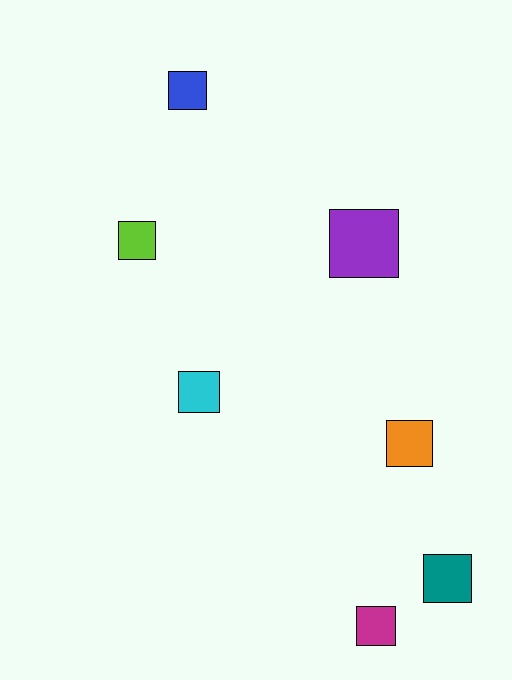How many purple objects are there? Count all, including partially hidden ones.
There is 1 purple object.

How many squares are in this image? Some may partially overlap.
There are 7 squares.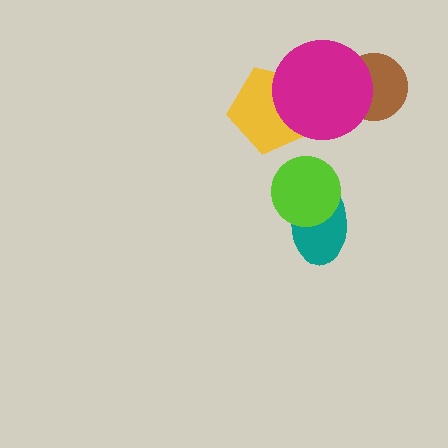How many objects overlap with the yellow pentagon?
1 object overlaps with the yellow pentagon.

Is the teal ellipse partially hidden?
Yes, it is partially covered by another shape.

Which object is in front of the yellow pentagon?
The magenta circle is in front of the yellow pentagon.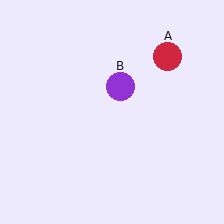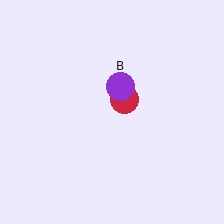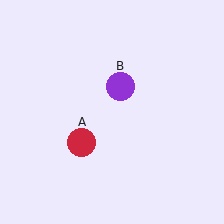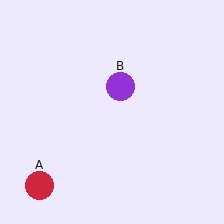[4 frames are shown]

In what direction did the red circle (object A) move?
The red circle (object A) moved down and to the left.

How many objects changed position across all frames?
1 object changed position: red circle (object A).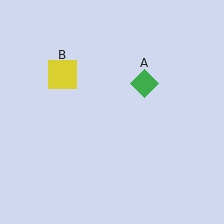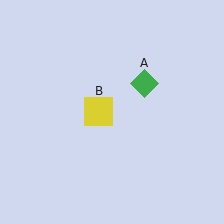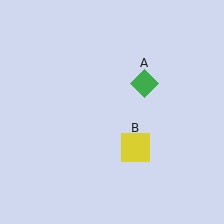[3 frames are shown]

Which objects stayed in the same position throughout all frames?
Green diamond (object A) remained stationary.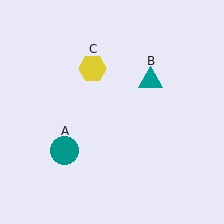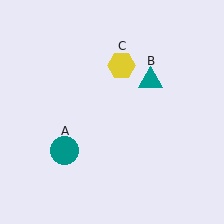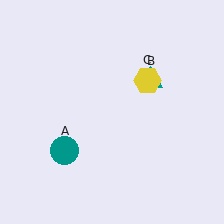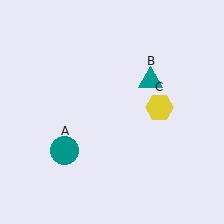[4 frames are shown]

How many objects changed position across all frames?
1 object changed position: yellow hexagon (object C).